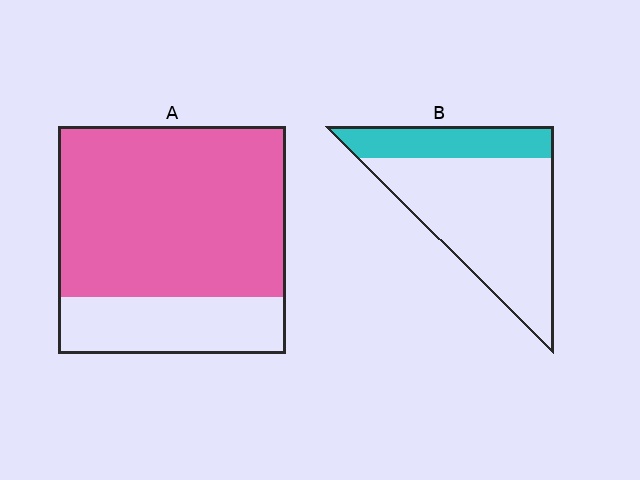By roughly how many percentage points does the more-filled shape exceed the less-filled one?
By roughly 50 percentage points (A over B).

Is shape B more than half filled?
No.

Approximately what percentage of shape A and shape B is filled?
A is approximately 75% and B is approximately 25%.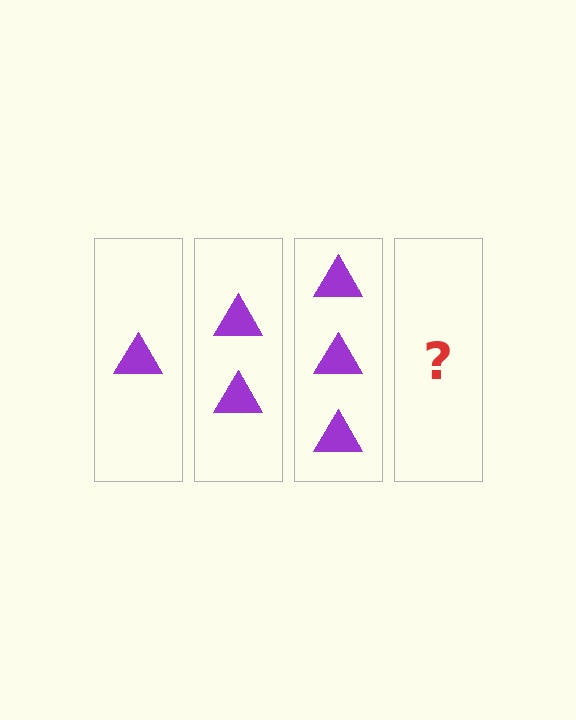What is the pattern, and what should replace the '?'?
The pattern is that each step adds one more triangle. The '?' should be 4 triangles.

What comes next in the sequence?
The next element should be 4 triangles.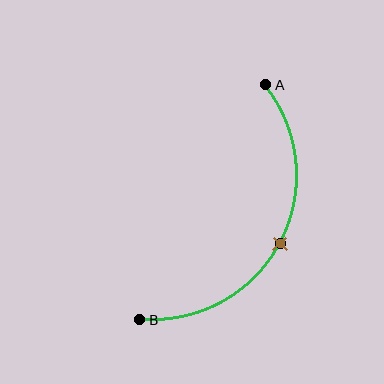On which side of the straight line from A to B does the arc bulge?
The arc bulges to the right of the straight line connecting A and B.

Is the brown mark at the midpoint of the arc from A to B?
Yes. The brown mark lies on the arc at equal arc-length from both A and B — it is the arc midpoint.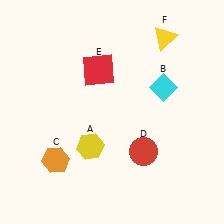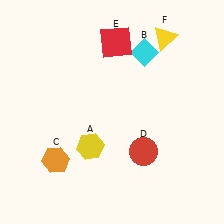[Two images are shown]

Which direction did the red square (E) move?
The red square (E) moved up.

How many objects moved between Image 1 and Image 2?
2 objects moved between the two images.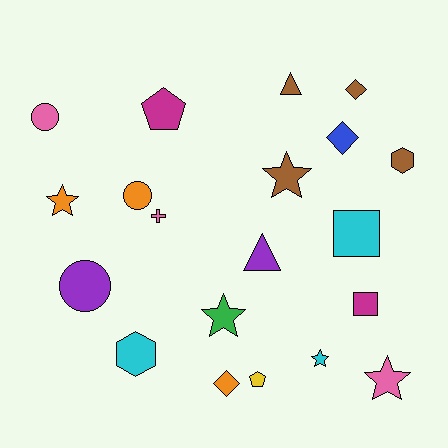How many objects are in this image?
There are 20 objects.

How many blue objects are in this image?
There is 1 blue object.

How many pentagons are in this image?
There are 2 pentagons.